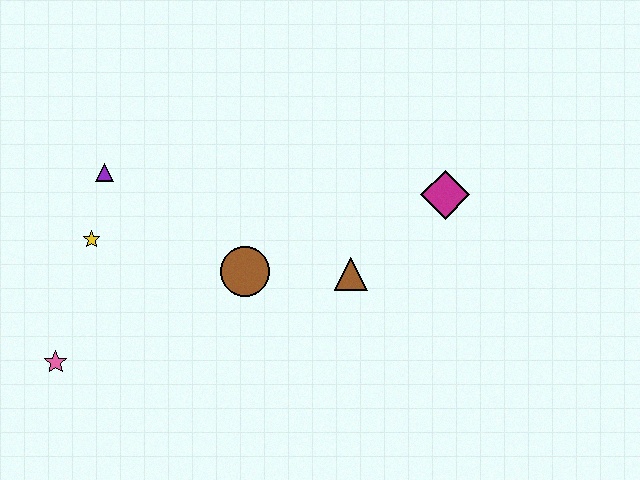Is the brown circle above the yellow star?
No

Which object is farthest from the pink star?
The magenta diamond is farthest from the pink star.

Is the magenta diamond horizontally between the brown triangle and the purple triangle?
No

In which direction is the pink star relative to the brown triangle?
The pink star is to the left of the brown triangle.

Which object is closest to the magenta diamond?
The brown triangle is closest to the magenta diamond.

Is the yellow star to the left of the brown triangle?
Yes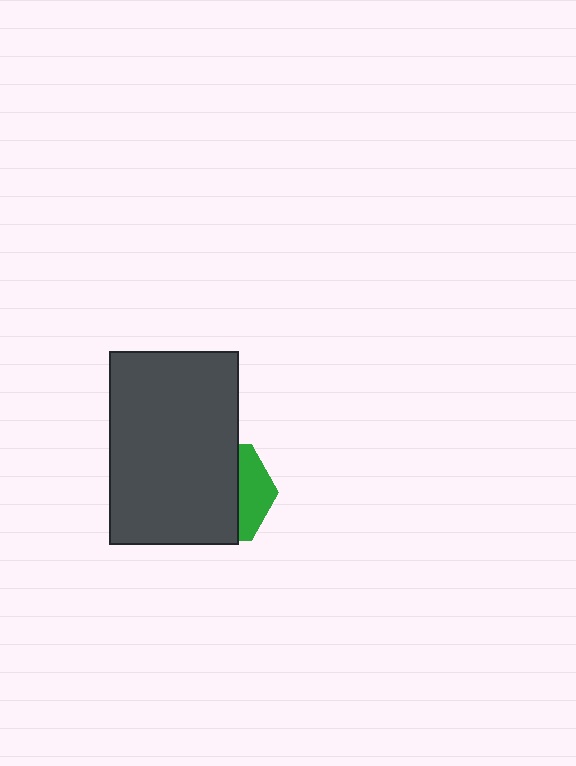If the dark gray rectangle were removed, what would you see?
You would see the complete green hexagon.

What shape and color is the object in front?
The object in front is a dark gray rectangle.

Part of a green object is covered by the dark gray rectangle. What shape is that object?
It is a hexagon.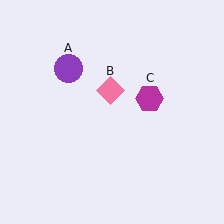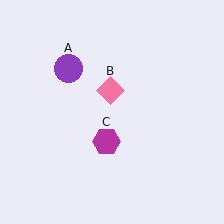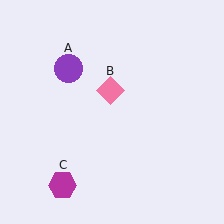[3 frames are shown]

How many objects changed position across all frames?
1 object changed position: magenta hexagon (object C).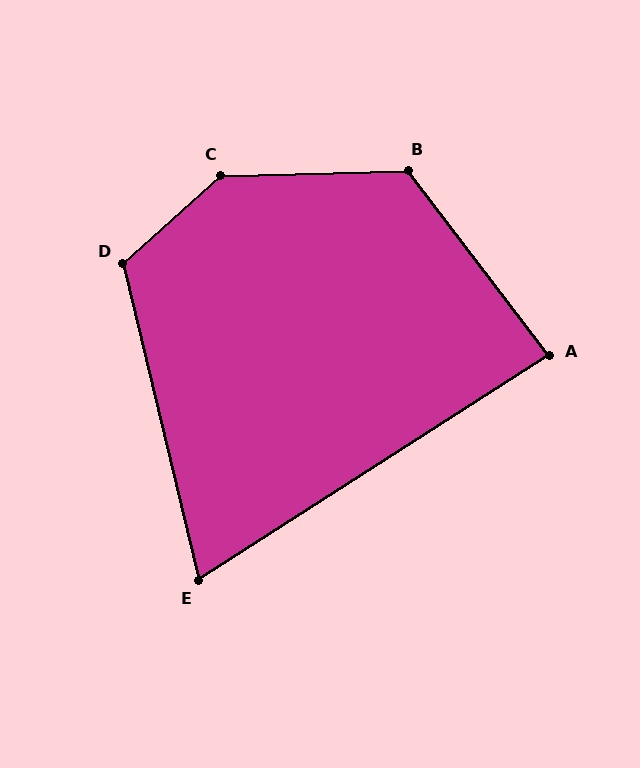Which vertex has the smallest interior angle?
E, at approximately 71 degrees.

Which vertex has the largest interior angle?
C, at approximately 139 degrees.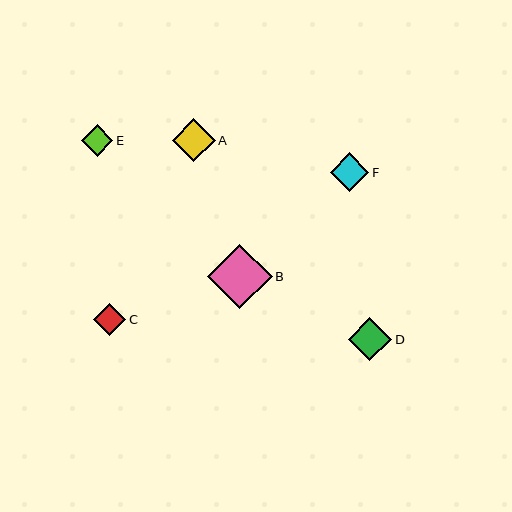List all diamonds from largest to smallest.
From largest to smallest: B, D, A, F, C, E.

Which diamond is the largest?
Diamond B is the largest with a size of approximately 64 pixels.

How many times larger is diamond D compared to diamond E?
Diamond D is approximately 1.4 times the size of diamond E.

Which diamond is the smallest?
Diamond E is the smallest with a size of approximately 32 pixels.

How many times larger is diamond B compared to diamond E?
Diamond B is approximately 2.0 times the size of diamond E.